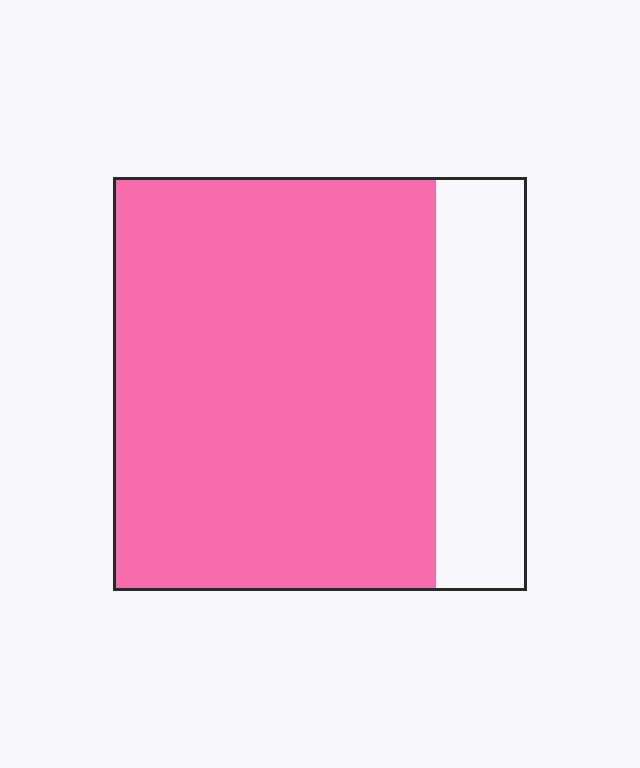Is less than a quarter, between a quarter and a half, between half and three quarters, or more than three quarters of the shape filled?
More than three quarters.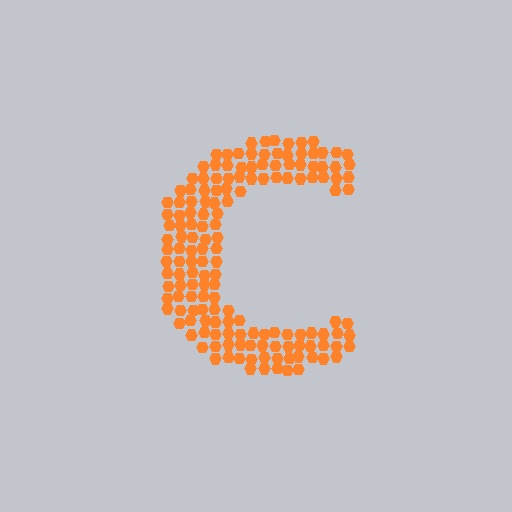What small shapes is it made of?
It is made of small hexagons.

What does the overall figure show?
The overall figure shows the letter C.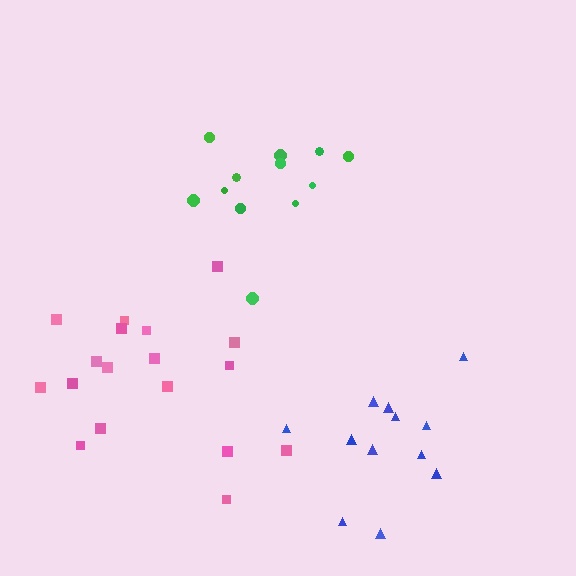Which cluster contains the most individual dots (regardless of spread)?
Pink (18).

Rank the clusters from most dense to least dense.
green, pink, blue.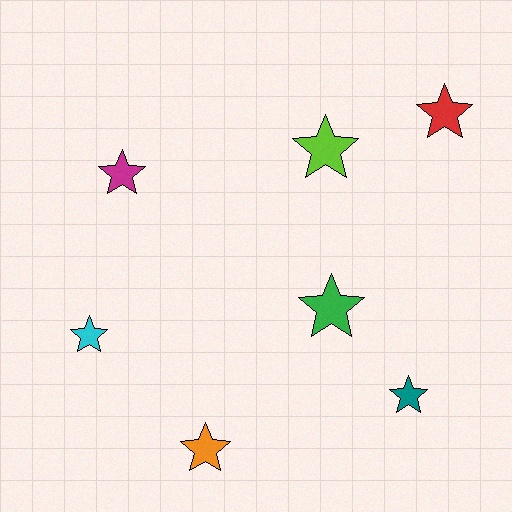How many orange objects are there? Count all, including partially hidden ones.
There is 1 orange object.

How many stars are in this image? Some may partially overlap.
There are 7 stars.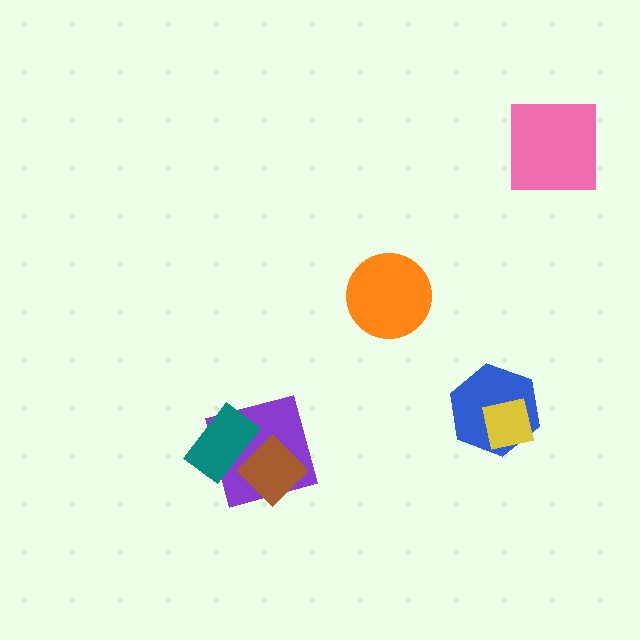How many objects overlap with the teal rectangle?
2 objects overlap with the teal rectangle.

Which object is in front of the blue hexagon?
The yellow square is in front of the blue hexagon.